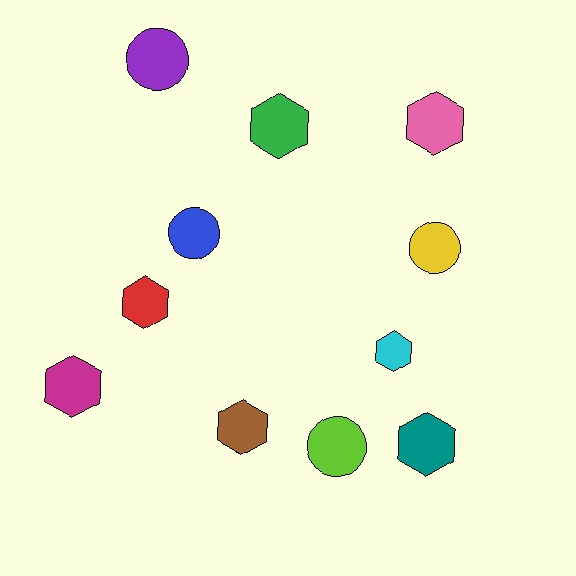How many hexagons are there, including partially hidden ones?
There are 7 hexagons.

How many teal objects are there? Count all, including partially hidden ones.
There is 1 teal object.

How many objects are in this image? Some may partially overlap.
There are 11 objects.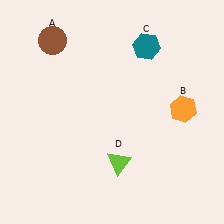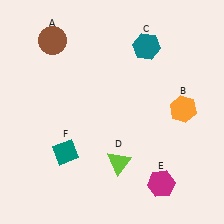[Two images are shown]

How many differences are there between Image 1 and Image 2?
There are 2 differences between the two images.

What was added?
A magenta hexagon (E), a teal diamond (F) were added in Image 2.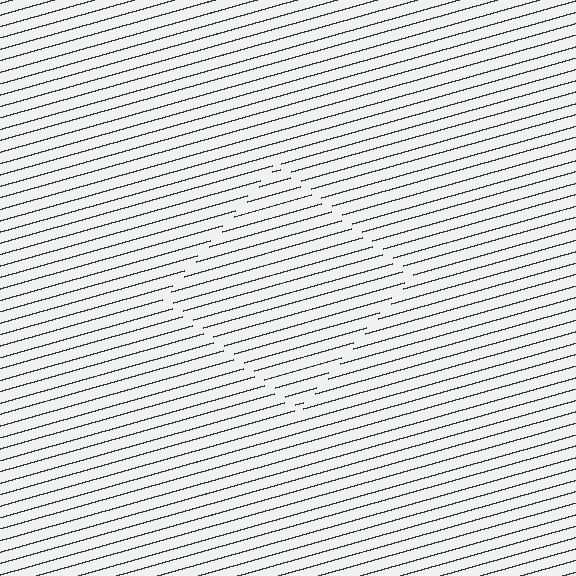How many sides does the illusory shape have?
4 sides — the line-ends trace a square.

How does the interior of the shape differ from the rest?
The interior of the shape contains the same grating, shifted by half a period — the contour is defined by the phase discontinuity where line-ends from the inner and outer gratings abut.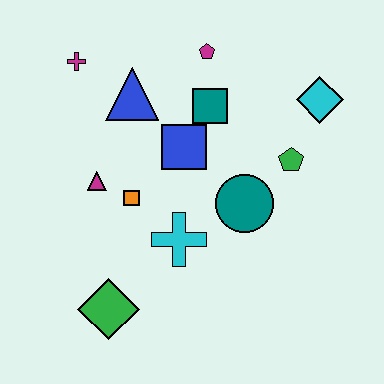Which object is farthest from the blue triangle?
The green diamond is farthest from the blue triangle.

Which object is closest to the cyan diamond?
The green pentagon is closest to the cyan diamond.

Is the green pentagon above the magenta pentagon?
No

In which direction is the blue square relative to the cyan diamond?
The blue square is to the left of the cyan diamond.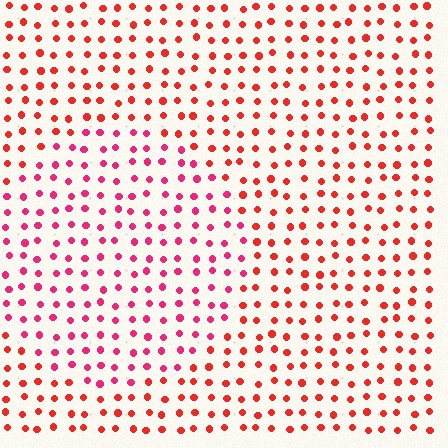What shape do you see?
I see a circle.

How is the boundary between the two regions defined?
The boundary is defined purely by a slight shift in hue (about 27 degrees). Spacing, size, and orientation are identical on both sides.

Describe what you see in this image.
The image is filled with small red elements in a uniform arrangement. A circle-shaped region is visible where the elements are tinted to a slightly different hue, forming a subtle color boundary.